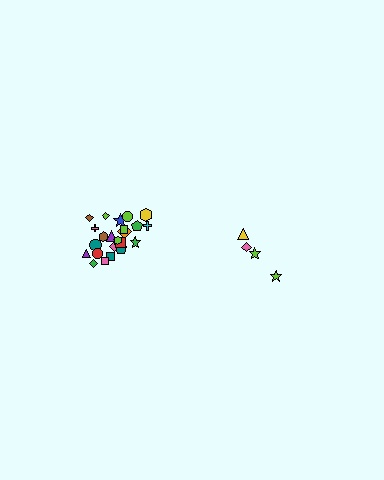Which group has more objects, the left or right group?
The left group.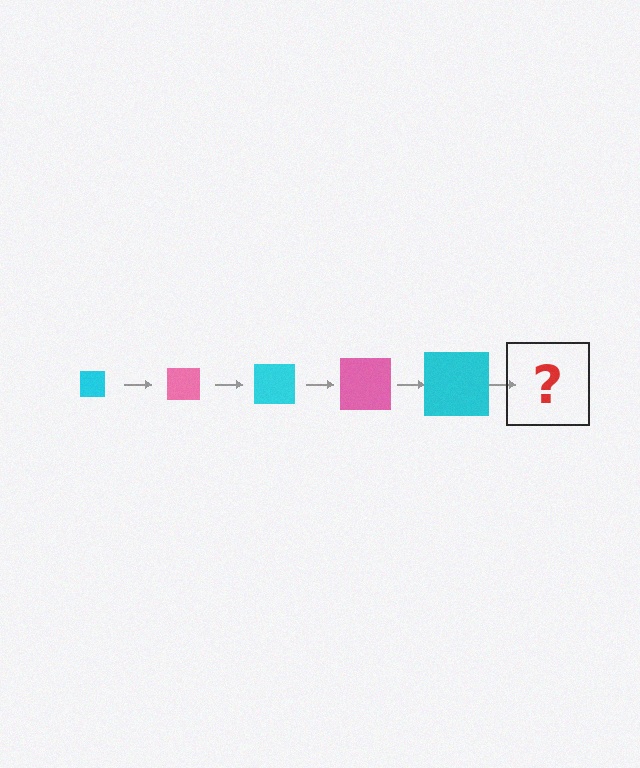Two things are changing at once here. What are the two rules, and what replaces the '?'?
The two rules are that the square grows larger each step and the color cycles through cyan and pink. The '?' should be a pink square, larger than the previous one.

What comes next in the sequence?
The next element should be a pink square, larger than the previous one.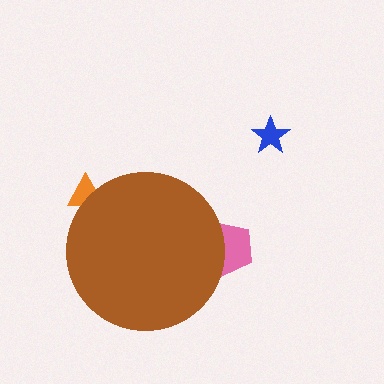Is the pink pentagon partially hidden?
Yes, the pink pentagon is partially hidden behind the brown circle.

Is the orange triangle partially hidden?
Yes, the orange triangle is partially hidden behind the brown circle.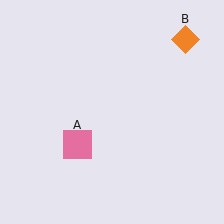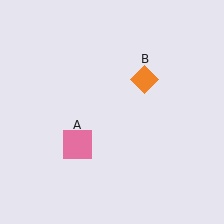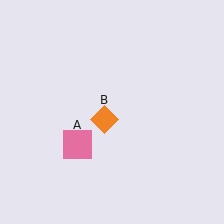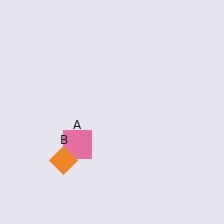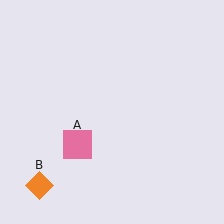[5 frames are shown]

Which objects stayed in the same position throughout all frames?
Pink square (object A) remained stationary.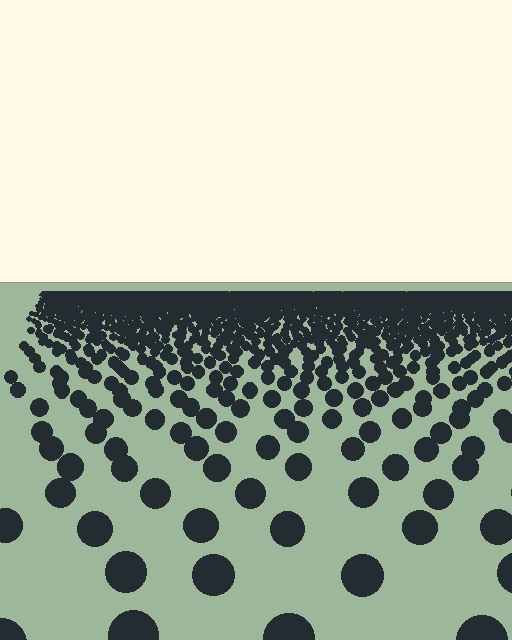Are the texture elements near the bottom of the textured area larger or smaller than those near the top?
Larger. Near the bottom, elements are closer to the viewer and appear at a bigger on-screen size.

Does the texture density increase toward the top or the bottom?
Density increases toward the top.